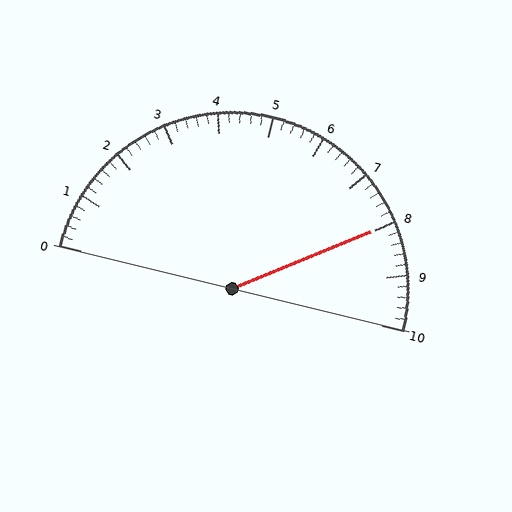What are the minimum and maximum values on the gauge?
The gauge ranges from 0 to 10.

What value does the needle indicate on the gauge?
The needle indicates approximately 8.0.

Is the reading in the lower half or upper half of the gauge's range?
The reading is in the upper half of the range (0 to 10).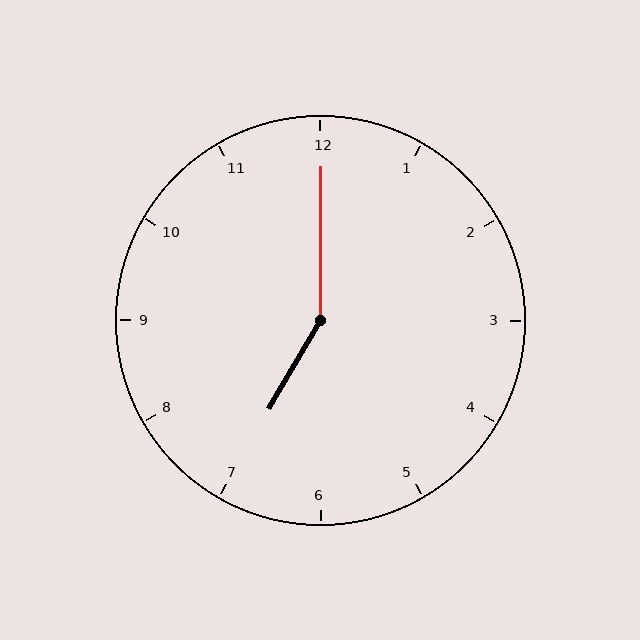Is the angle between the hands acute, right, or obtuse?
It is obtuse.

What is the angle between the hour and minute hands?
Approximately 150 degrees.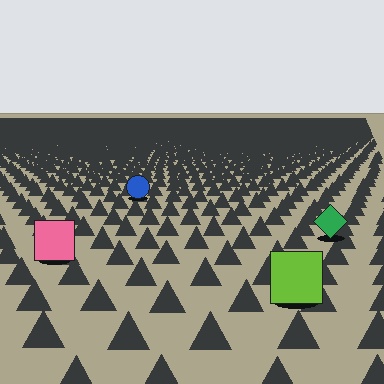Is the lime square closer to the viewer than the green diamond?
Yes. The lime square is closer — you can tell from the texture gradient: the ground texture is coarser near it.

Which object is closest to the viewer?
The lime square is closest. The texture marks near it are larger and more spread out.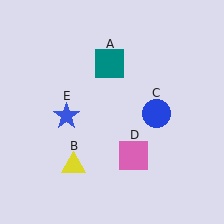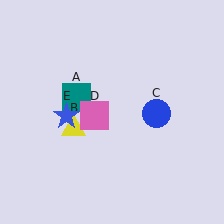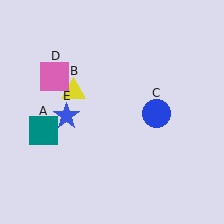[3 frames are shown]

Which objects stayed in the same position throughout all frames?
Blue circle (object C) and blue star (object E) remained stationary.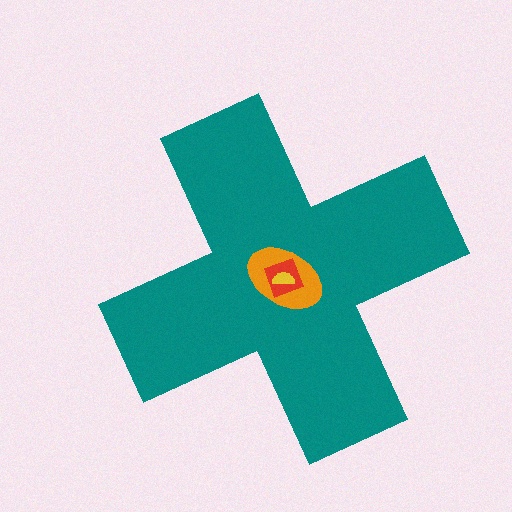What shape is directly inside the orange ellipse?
The red square.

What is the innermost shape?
The yellow semicircle.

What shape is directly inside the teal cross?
The orange ellipse.